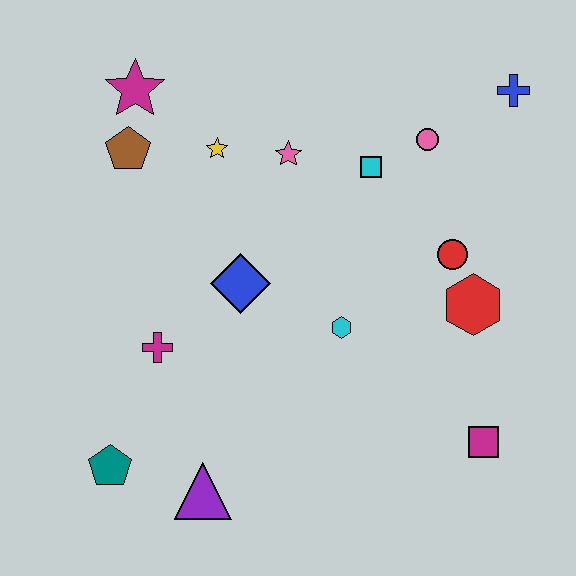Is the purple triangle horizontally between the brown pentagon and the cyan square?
Yes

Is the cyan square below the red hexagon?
No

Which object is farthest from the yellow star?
The magenta square is farthest from the yellow star.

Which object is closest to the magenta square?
The red hexagon is closest to the magenta square.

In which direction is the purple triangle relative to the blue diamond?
The purple triangle is below the blue diamond.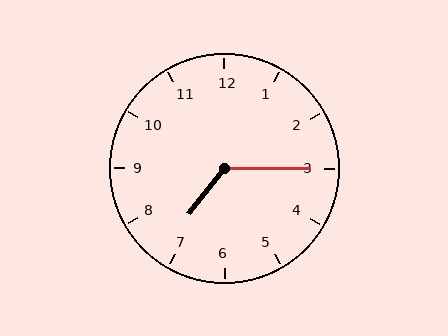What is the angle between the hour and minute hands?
Approximately 128 degrees.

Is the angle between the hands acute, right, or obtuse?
It is obtuse.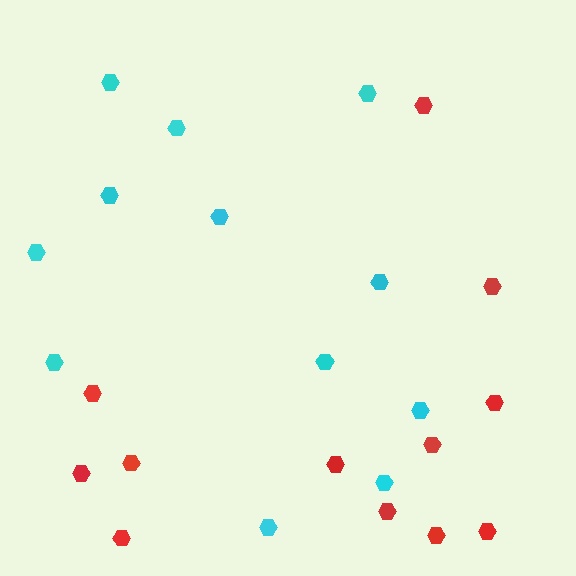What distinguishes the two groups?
There are 2 groups: one group of cyan hexagons (12) and one group of red hexagons (12).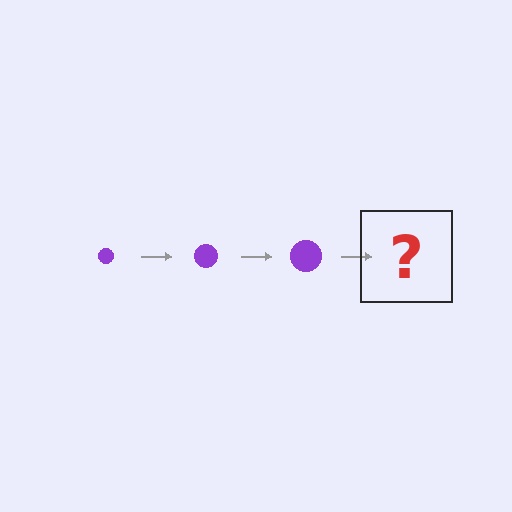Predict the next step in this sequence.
The next step is a purple circle, larger than the previous one.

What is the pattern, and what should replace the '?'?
The pattern is that the circle gets progressively larger each step. The '?' should be a purple circle, larger than the previous one.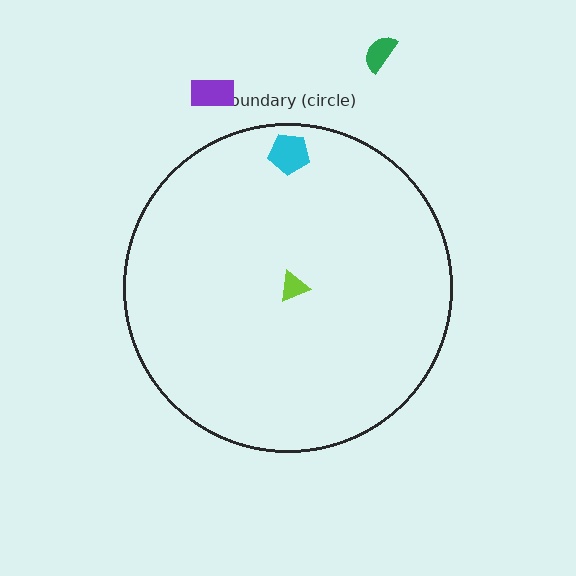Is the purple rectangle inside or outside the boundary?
Outside.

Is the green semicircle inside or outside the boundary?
Outside.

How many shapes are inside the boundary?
2 inside, 2 outside.